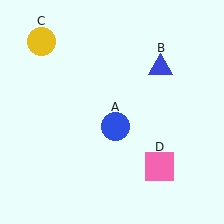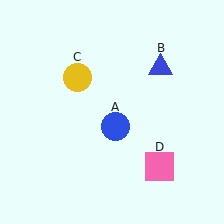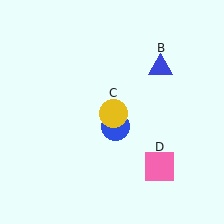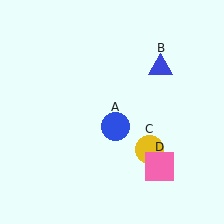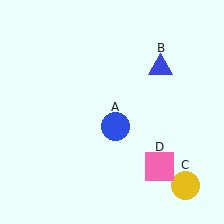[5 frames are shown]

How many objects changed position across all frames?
1 object changed position: yellow circle (object C).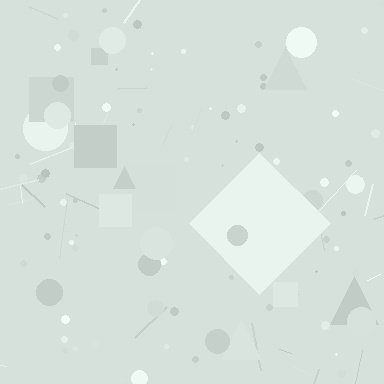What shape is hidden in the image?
A diamond is hidden in the image.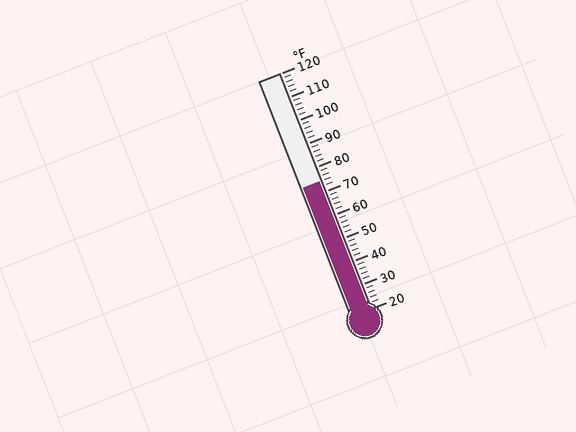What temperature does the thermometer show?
The thermometer shows approximately 74°F.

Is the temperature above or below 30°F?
The temperature is above 30°F.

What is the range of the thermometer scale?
The thermometer scale ranges from 20°F to 120°F.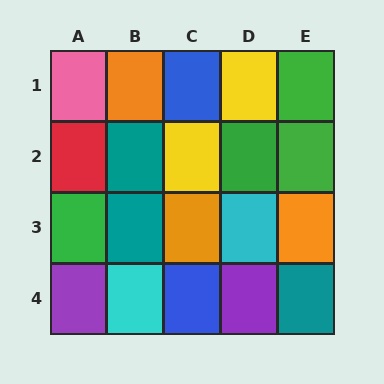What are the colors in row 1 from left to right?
Pink, orange, blue, yellow, green.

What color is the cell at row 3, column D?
Cyan.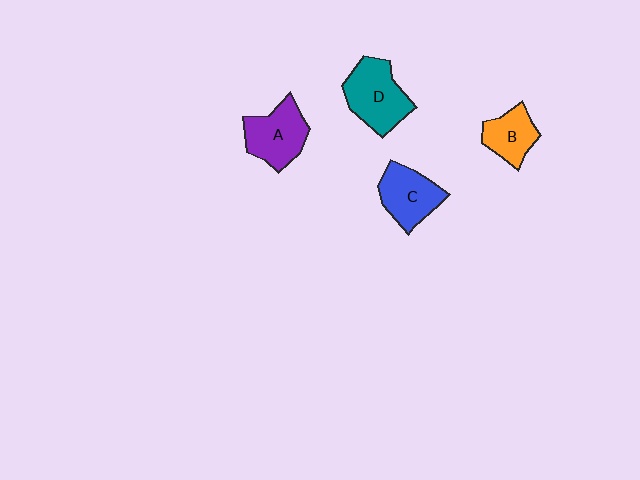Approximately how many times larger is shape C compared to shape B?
Approximately 1.3 times.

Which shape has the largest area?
Shape D (teal).